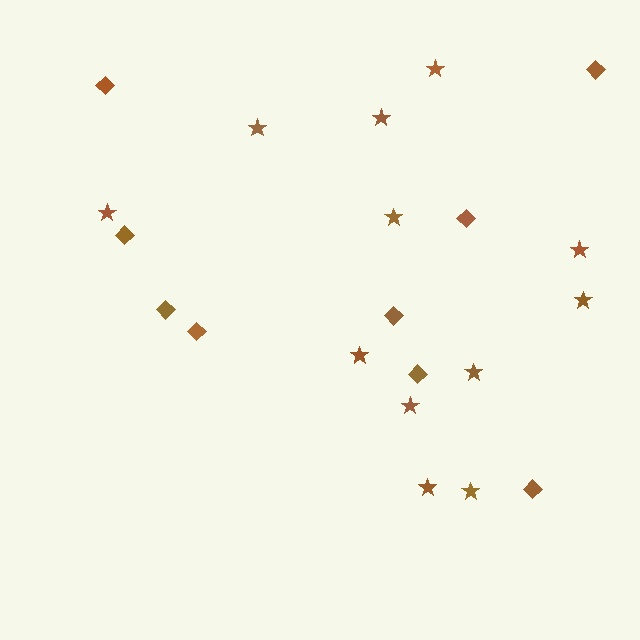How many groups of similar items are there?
There are 2 groups: one group of stars (12) and one group of diamonds (9).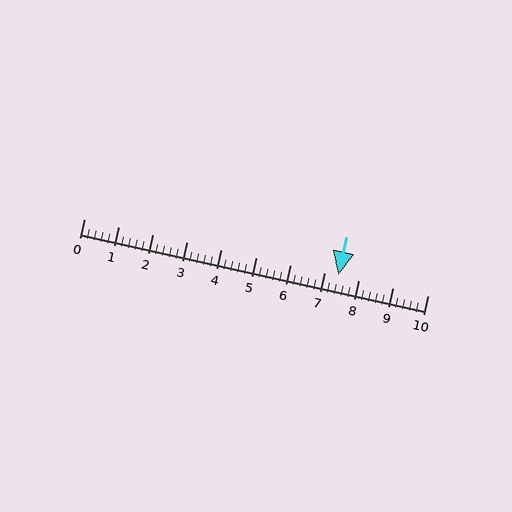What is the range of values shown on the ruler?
The ruler shows values from 0 to 10.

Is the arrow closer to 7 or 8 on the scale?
The arrow is closer to 7.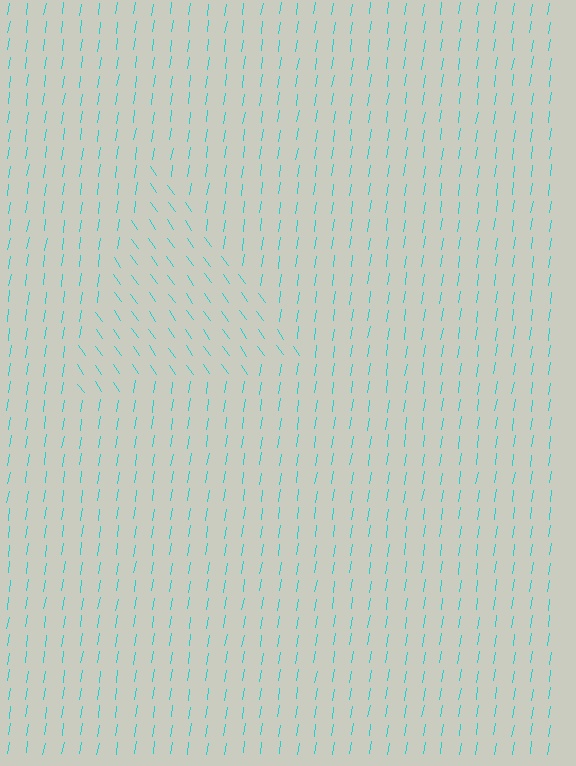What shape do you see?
I see a triangle.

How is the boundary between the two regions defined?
The boundary is defined purely by a change in line orientation (approximately 45 degrees difference). All lines are the same color and thickness.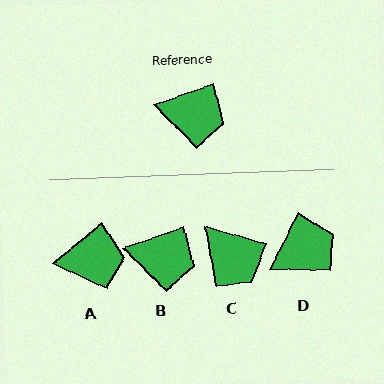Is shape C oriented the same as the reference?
No, it is off by about 35 degrees.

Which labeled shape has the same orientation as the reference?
B.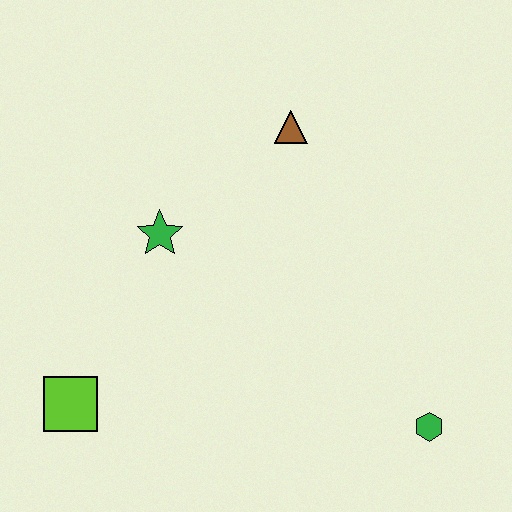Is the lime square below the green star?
Yes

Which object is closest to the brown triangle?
The green star is closest to the brown triangle.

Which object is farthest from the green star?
The green hexagon is farthest from the green star.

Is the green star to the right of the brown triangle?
No